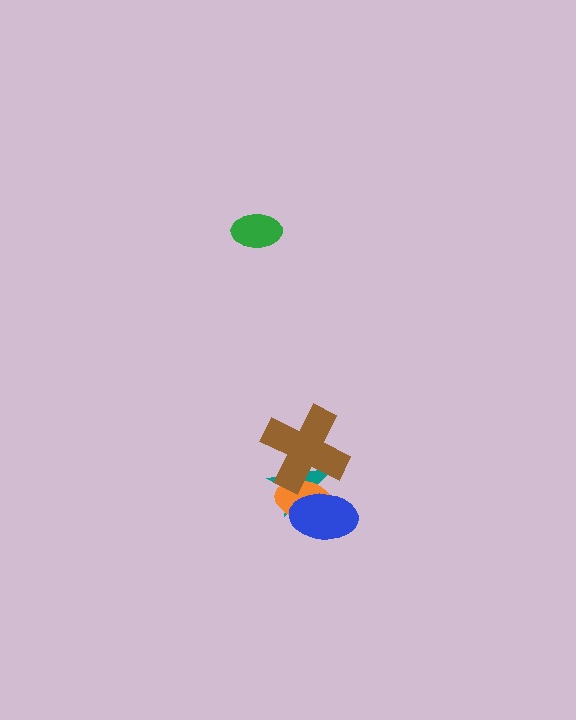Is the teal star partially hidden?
Yes, it is partially covered by another shape.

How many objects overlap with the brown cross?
3 objects overlap with the brown cross.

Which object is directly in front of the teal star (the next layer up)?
The orange ellipse is directly in front of the teal star.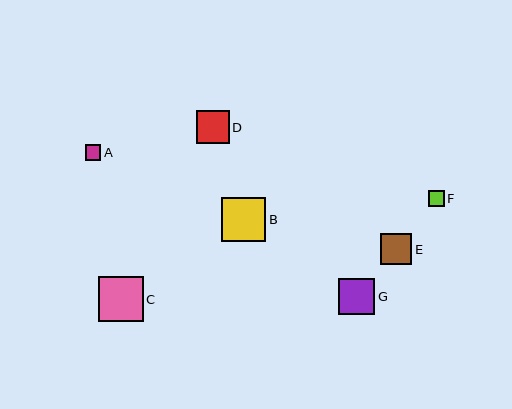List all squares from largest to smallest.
From largest to smallest: B, C, G, D, E, F, A.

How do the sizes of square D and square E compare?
Square D and square E are approximately the same size.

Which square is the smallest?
Square A is the smallest with a size of approximately 15 pixels.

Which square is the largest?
Square B is the largest with a size of approximately 45 pixels.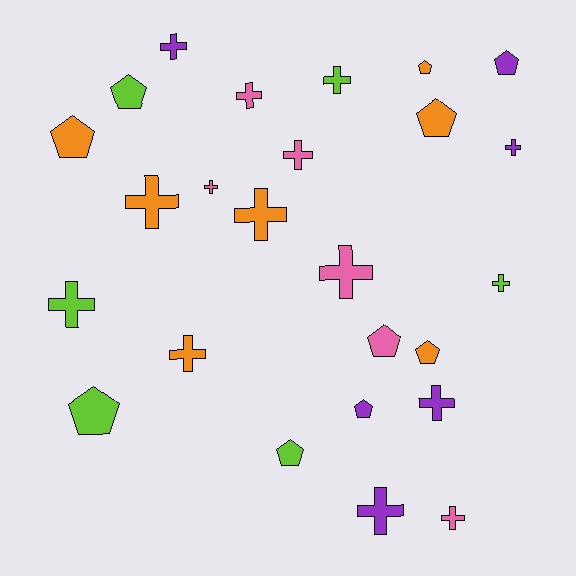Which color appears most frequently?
Orange, with 7 objects.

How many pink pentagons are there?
There is 1 pink pentagon.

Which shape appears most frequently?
Cross, with 15 objects.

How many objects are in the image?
There are 25 objects.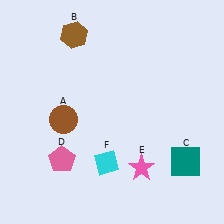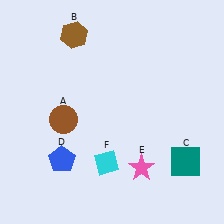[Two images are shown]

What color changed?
The pentagon (D) changed from pink in Image 1 to blue in Image 2.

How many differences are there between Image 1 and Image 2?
There is 1 difference between the two images.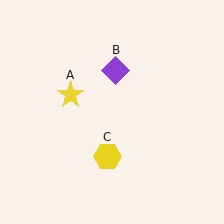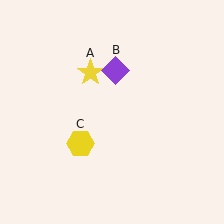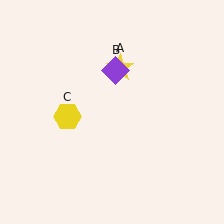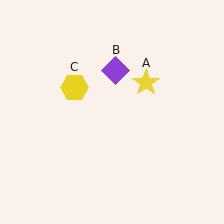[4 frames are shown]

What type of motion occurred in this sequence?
The yellow star (object A), yellow hexagon (object C) rotated clockwise around the center of the scene.